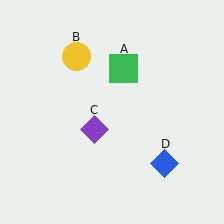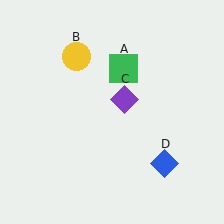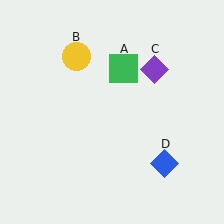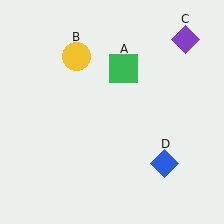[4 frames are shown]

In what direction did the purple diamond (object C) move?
The purple diamond (object C) moved up and to the right.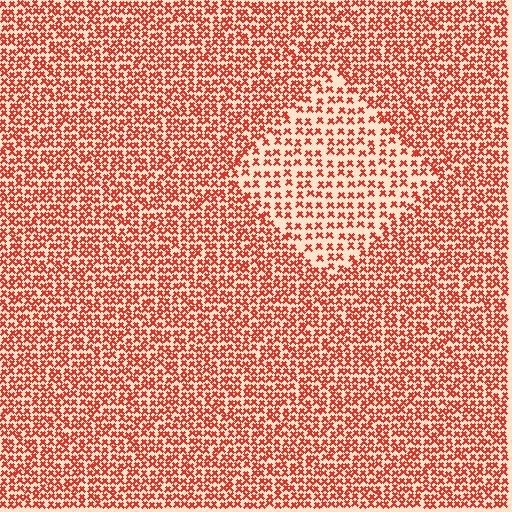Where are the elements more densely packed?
The elements are more densely packed outside the diamond boundary.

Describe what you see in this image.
The image contains small red elements arranged at two different densities. A diamond-shaped region is visible where the elements are less densely packed than the surrounding area.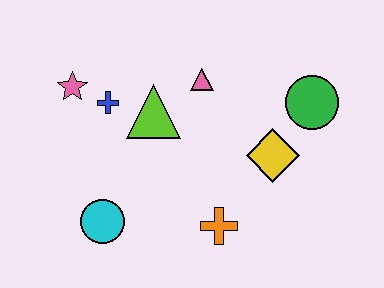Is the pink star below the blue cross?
No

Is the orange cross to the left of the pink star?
No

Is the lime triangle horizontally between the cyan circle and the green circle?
Yes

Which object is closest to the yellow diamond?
The green circle is closest to the yellow diamond.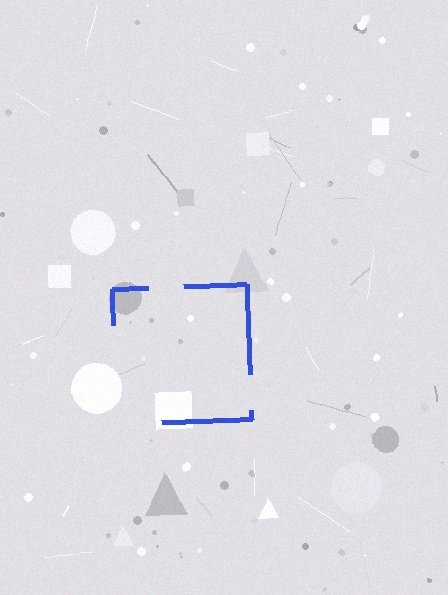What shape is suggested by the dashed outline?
The dashed outline suggests a square.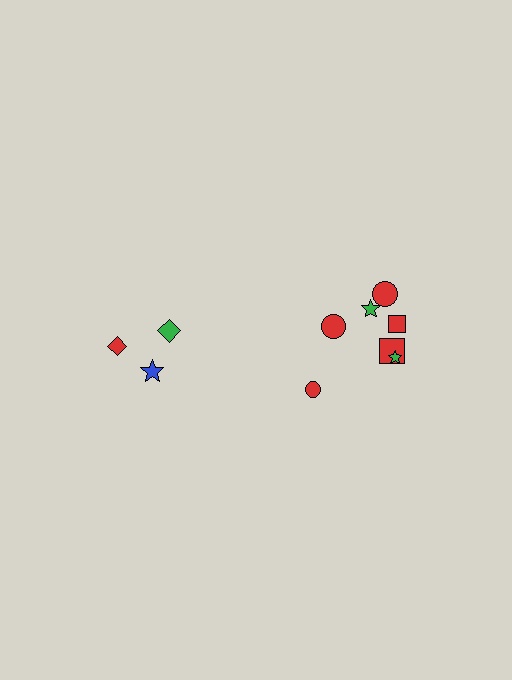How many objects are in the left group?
There are 3 objects.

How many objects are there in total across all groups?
There are 11 objects.